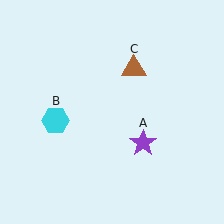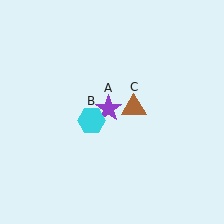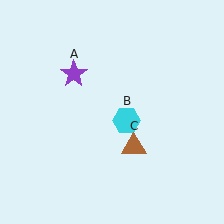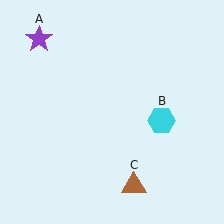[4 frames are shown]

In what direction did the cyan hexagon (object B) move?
The cyan hexagon (object B) moved right.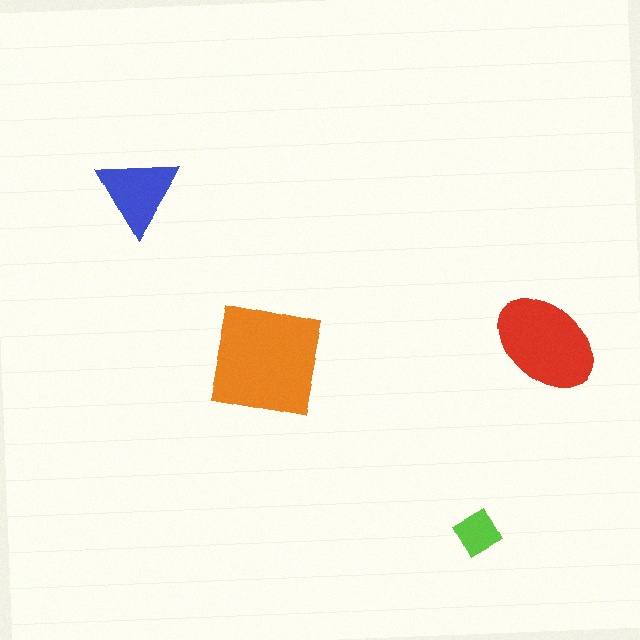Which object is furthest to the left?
The blue triangle is leftmost.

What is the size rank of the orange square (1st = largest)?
1st.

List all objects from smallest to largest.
The lime diamond, the blue triangle, the red ellipse, the orange square.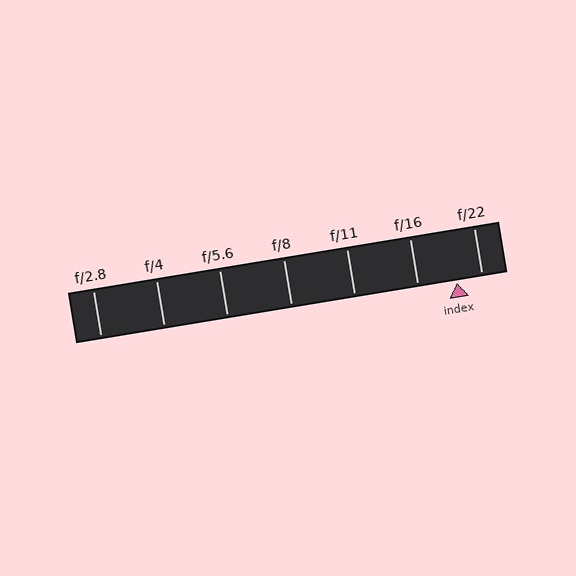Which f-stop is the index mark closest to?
The index mark is closest to f/22.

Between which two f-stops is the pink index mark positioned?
The index mark is between f/16 and f/22.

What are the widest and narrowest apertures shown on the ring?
The widest aperture shown is f/2.8 and the narrowest is f/22.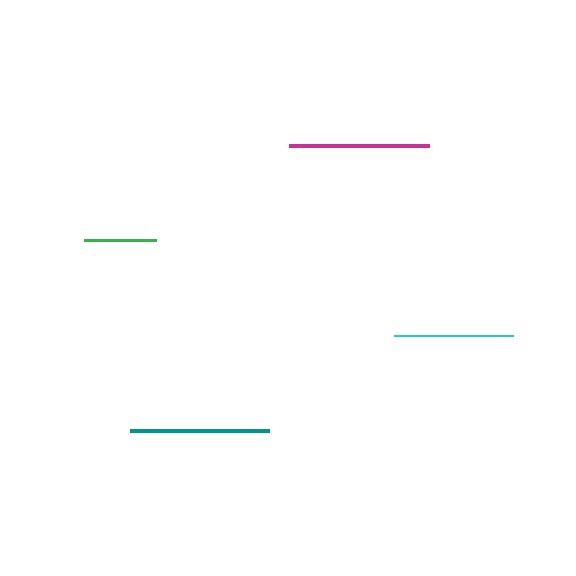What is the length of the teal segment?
The teal segment is approximately 139 pixels long.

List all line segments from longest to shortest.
From longest to shortest: magenta, teal, cyan, green.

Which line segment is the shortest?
The green line is the shortest at approximately 72 pixels.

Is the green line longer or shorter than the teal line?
The teal line is longer than the green line.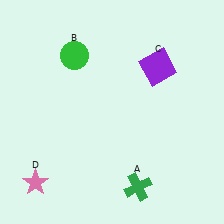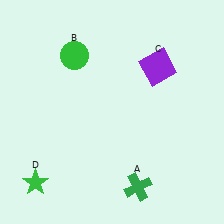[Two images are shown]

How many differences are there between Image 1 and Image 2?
There is 1 difference between the two images.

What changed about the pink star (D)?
In Image 1, D is pink. In Image 2, it changed to green.